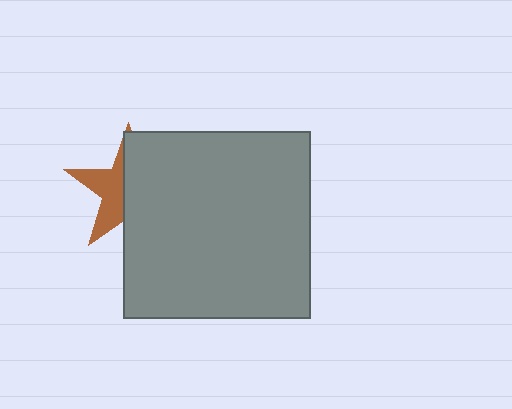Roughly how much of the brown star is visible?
A small part of it is visible (roughly 42%).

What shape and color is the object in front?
The object in front is a gray square.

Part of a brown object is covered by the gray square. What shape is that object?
It is a star.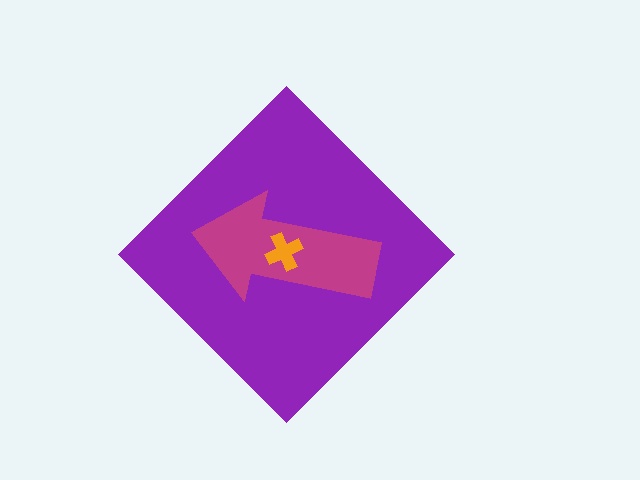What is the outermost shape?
The purple diamond.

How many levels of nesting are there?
3.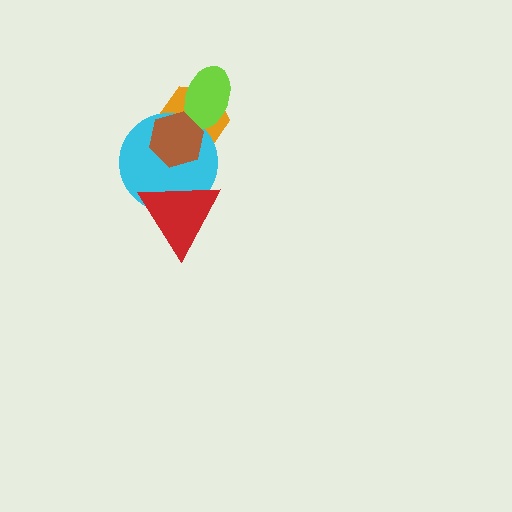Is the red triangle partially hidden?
No, no other shape covers it.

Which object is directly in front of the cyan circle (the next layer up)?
The brown hexagon is directly in front of the cyan circle.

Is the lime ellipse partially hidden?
Yes, it is partially covered by another shape.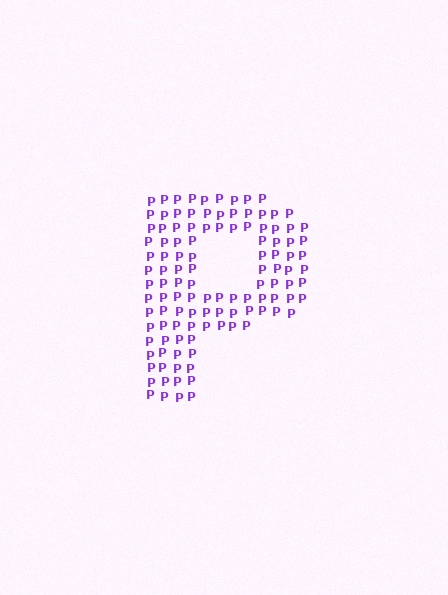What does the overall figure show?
The overall figure shows the letter P.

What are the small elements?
The small elements are letter P's.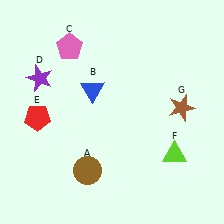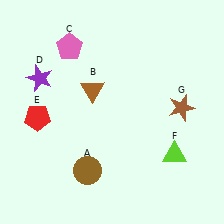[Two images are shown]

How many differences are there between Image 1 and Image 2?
There is 1 difference between the two images.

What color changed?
The triangle (B) changed from blue in Image 1 to brown in Image 2.